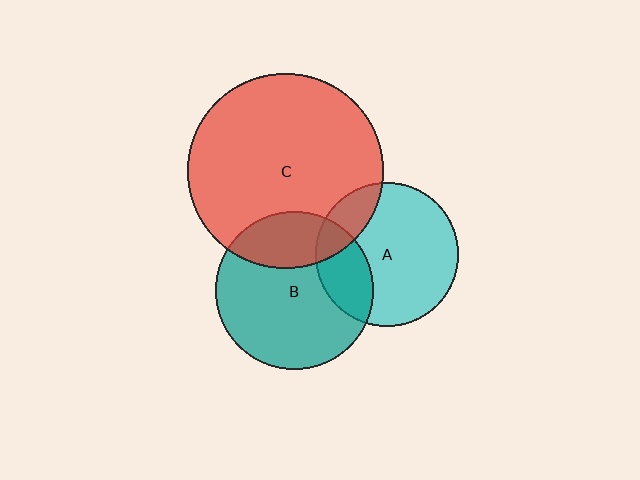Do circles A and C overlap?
Yes.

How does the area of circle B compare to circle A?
Approximately 1.2 times.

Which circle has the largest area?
Circle C (red).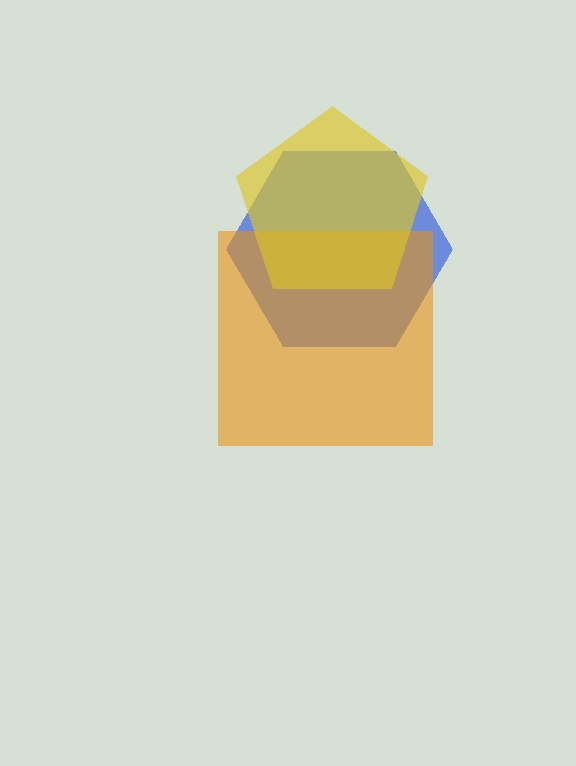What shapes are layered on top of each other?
The layered shapes are: a blue hexagon, an orange square, a yellow pentagon.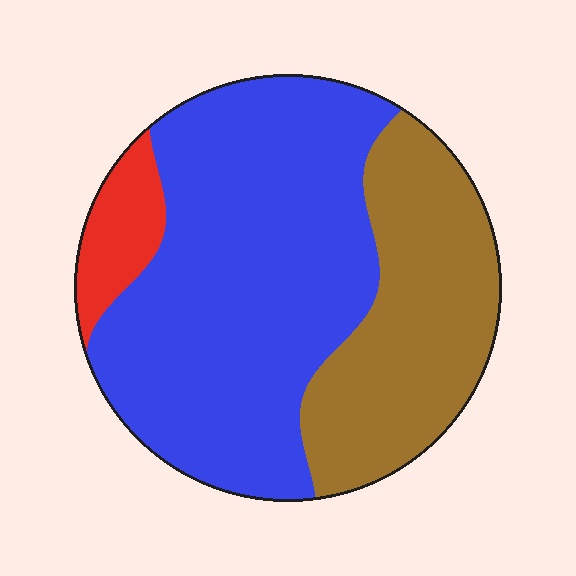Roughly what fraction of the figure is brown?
Brown takes up between a quarter and a half of the figure.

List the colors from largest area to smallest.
From largest to smallest: blue, brown, red.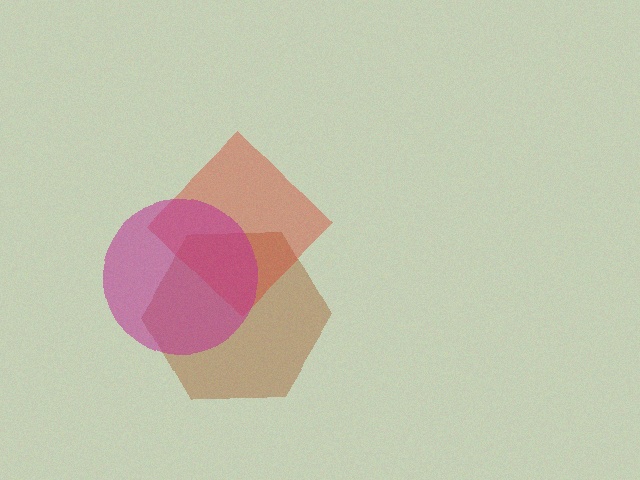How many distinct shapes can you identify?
There are 3 distinct shapes: a brown hexagon, a red diamond, a magenta circle.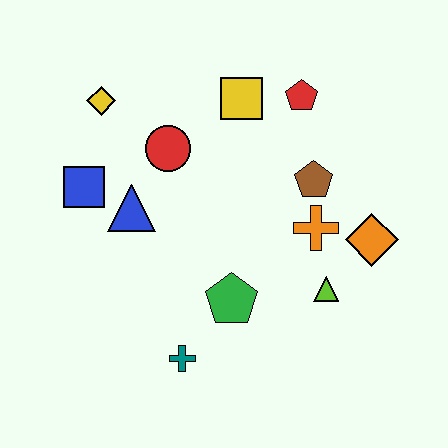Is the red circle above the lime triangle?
Yes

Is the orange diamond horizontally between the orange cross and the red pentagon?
No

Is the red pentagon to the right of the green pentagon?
Yes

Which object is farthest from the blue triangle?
The orange diamond is farthest from the blue triangle.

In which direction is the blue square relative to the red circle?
The blue square is to the left of the red circle.